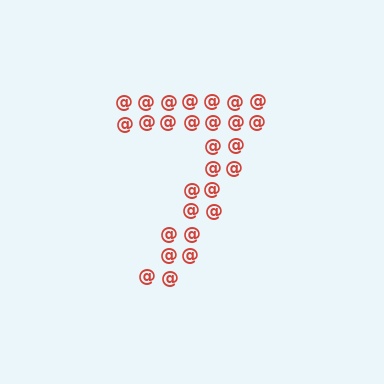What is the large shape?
The large shape is the digit 7.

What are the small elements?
The small elements are at signs.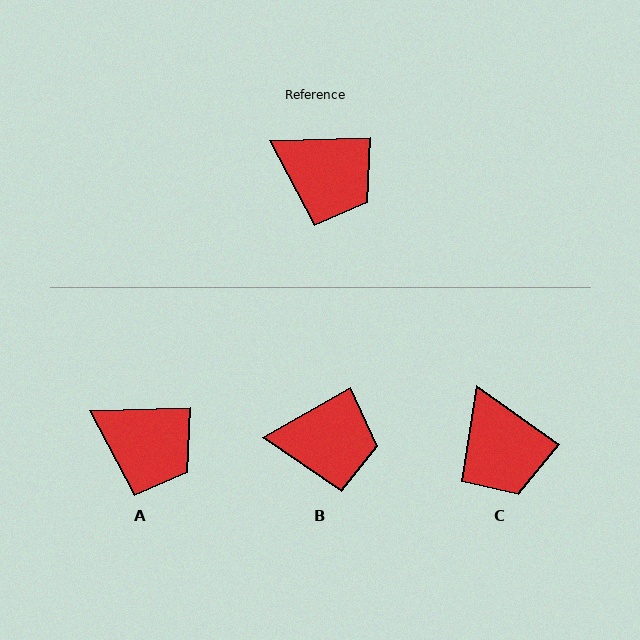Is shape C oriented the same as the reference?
No, it is off by about 37 degrees.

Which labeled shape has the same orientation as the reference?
A.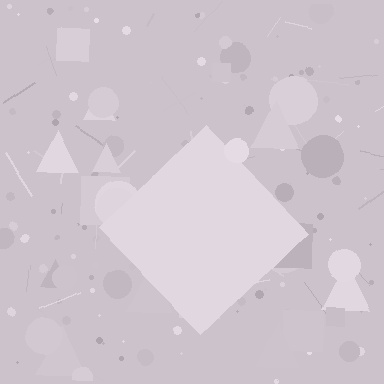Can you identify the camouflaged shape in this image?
The camouflaged shape is a diamond.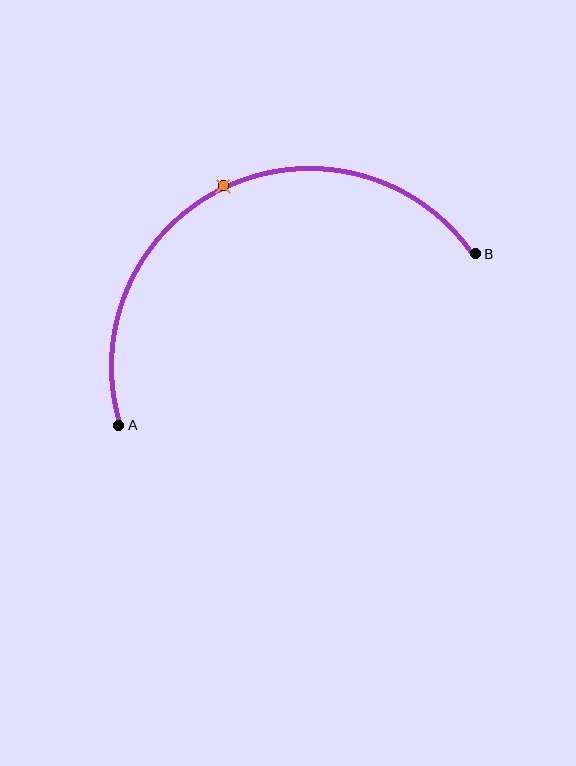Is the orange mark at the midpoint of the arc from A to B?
Yes. The orange mark lies on the arc at equal arc-length from both A and B — it is the arc midpoint.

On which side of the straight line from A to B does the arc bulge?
The arc bulges above the straight line connecting A and B.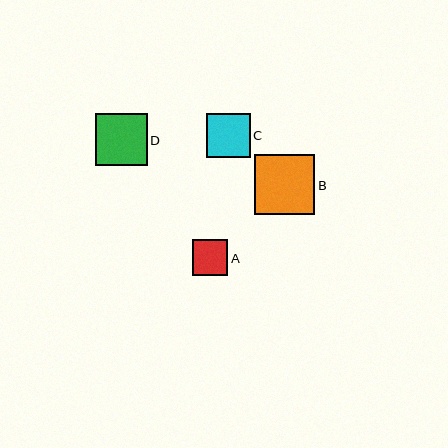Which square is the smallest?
Square A is the smallest with a size of approximately 35 pixels.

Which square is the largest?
Square B is the largest with a size of approximately 61 pixels.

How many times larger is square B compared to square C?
Square B is approximately 1.4 times the size of square C.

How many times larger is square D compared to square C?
Square D is approximately 1.2 times the size of square C.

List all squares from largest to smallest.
From largest to smallest: B, D, C, A.